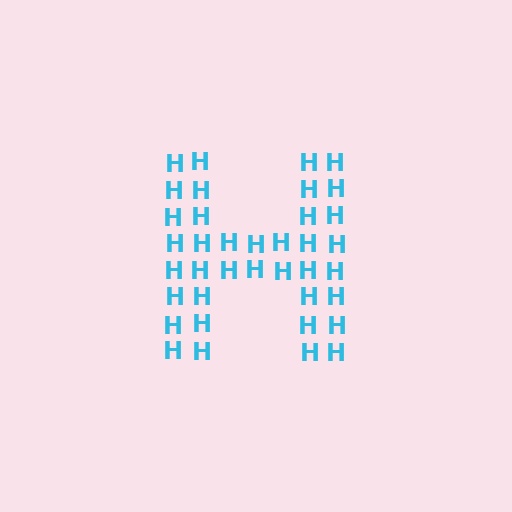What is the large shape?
The large shape is the letter H.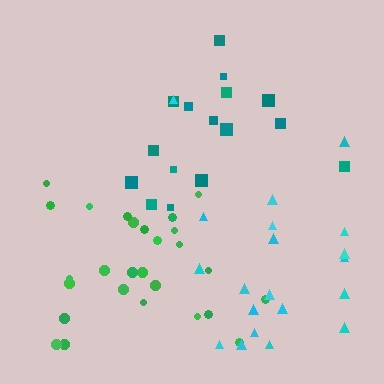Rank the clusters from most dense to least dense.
green, teal, cyan.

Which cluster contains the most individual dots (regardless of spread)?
Green (27).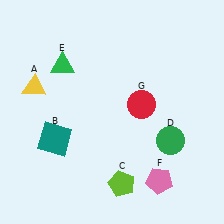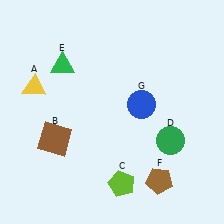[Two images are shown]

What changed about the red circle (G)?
In Image 1, G is red. In Image 2, it changed to blue.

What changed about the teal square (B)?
In Image 1, B is teal. In Image 2, it changed to brown.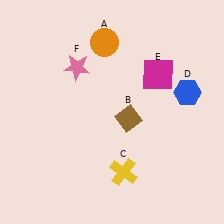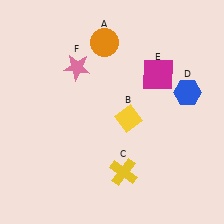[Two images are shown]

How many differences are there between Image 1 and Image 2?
There is 1 difference between the two images.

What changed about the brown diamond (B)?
In Image 1, B is brown. In Image 2, it changed to yellow.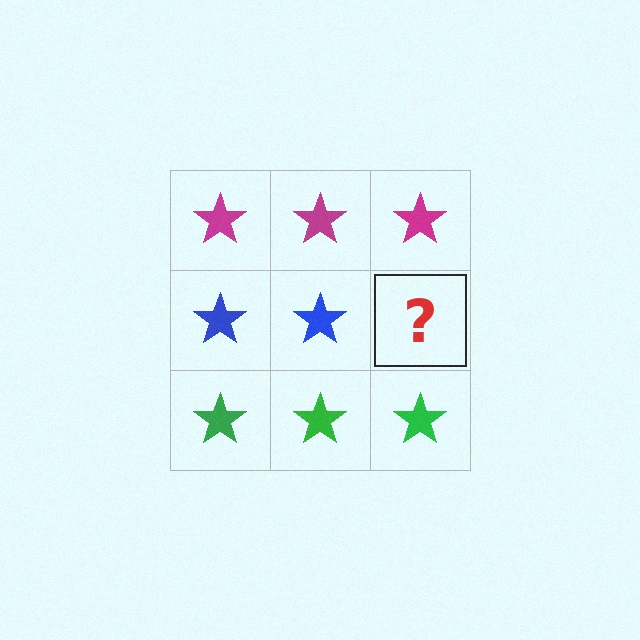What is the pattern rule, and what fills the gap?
The rule is that each row has a consistent color. The gap should be filled with a blue star.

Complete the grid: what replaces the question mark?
The question mark should be replaced with a blue star.